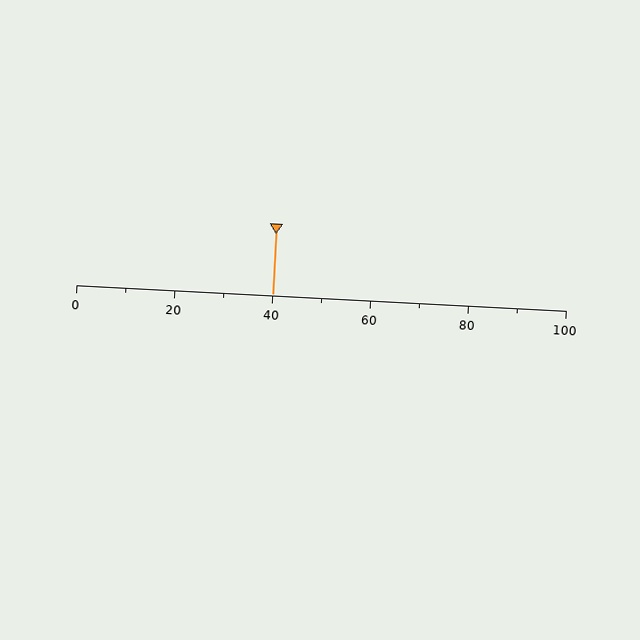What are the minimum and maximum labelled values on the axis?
The axis runs from 0 to 100.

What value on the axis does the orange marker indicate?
The marker indicates approximately 40.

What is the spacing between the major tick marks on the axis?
The major ticks are spaced 20 apart.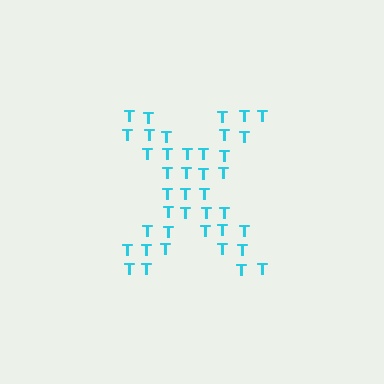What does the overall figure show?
The overall figure shows the letter X.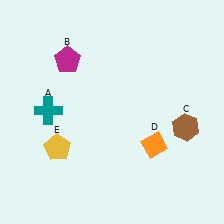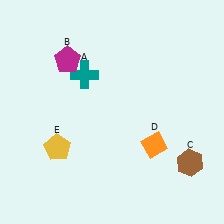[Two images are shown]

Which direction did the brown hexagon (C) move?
The brown hexagon (C) moved down.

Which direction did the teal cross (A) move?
The teal cross (A) moved right.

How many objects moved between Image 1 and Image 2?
2 objects moved between the two images.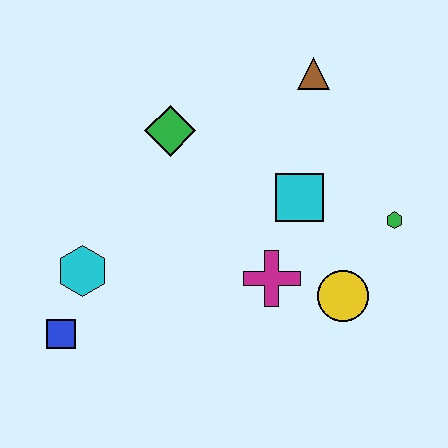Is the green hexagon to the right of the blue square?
Yes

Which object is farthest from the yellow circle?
The blue square is farthest from the yellow circle.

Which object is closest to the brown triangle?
The cyan square is closest to the brown triangle.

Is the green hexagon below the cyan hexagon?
No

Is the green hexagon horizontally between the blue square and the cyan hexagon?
No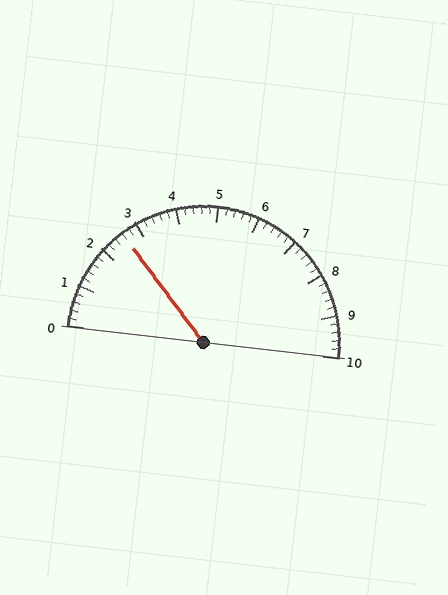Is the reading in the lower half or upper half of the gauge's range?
The reading is in the lower half of the range (0 to 10).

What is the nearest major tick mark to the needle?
The nearest major tick mark is 3.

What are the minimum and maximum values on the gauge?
The gauge ranges from 0 to 10.